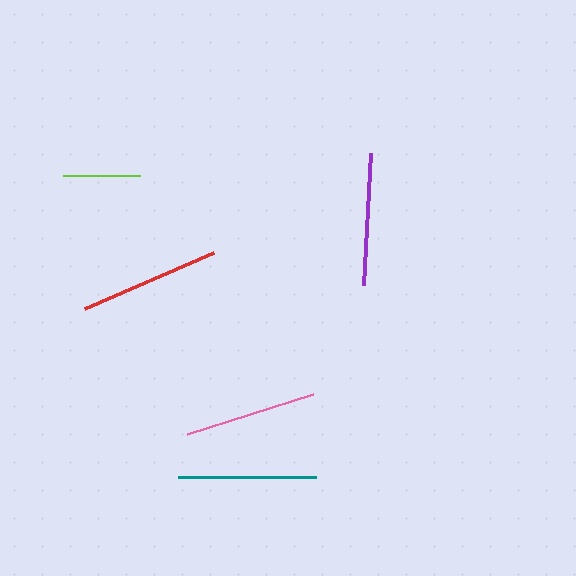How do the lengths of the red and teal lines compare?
The red and teal lines are approximately the same length.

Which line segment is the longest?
The red line is the longest at approximately 140 pixels.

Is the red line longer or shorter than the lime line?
The red line is longer than the lime line.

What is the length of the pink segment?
The pink segment is approximately 132 pixels long.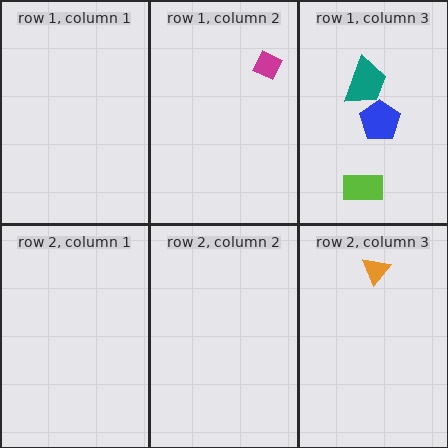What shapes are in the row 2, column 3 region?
The orange triangle.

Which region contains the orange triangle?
The row 2, column 3 region.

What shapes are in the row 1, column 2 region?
The magenta diamond.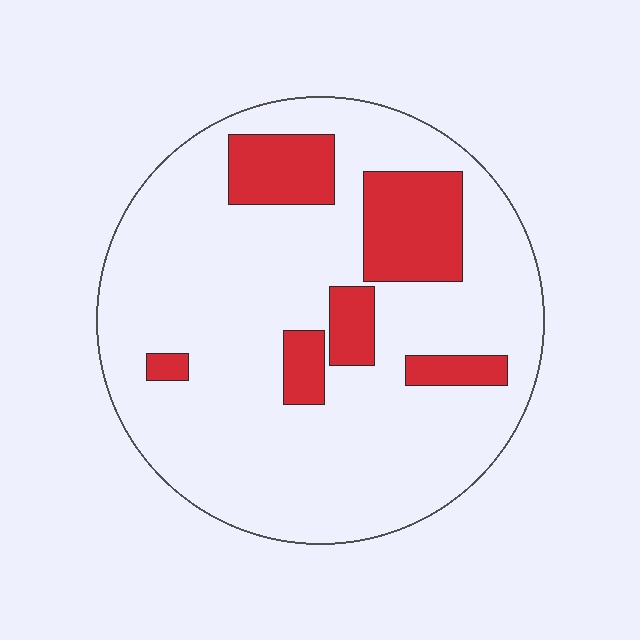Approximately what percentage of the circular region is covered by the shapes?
Approximately 20%.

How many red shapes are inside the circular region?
6.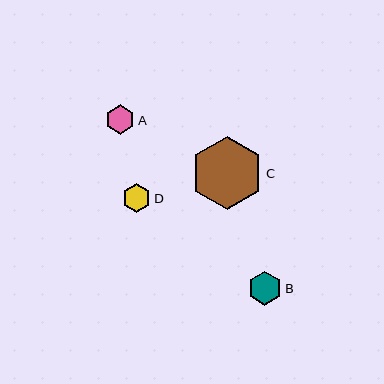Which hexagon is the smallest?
Hexagon D is the smallest with a size of approximately 29 pixels.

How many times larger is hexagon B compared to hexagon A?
Hexagon B is approximately 1.1 times the size of hexagon A.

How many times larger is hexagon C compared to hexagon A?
Hexagon C is approximately 2.5 times the size of hexagon A.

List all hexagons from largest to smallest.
From largest to smallest: C, B, A, D.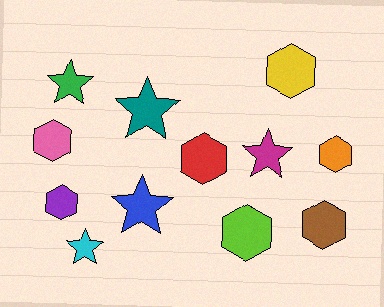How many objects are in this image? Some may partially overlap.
There are 12 objects.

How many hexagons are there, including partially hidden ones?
There are 7 hexagons.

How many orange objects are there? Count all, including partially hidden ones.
There is 1 orange object.